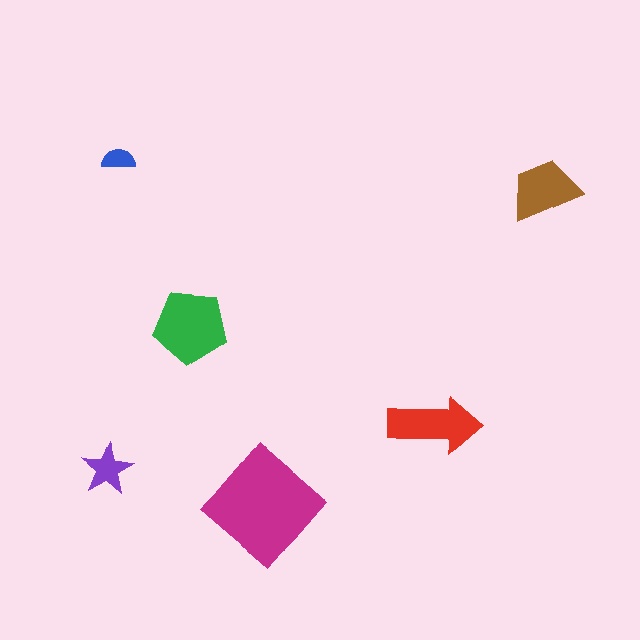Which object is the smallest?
The blue semicircle.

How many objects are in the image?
There are 6 objects in the image.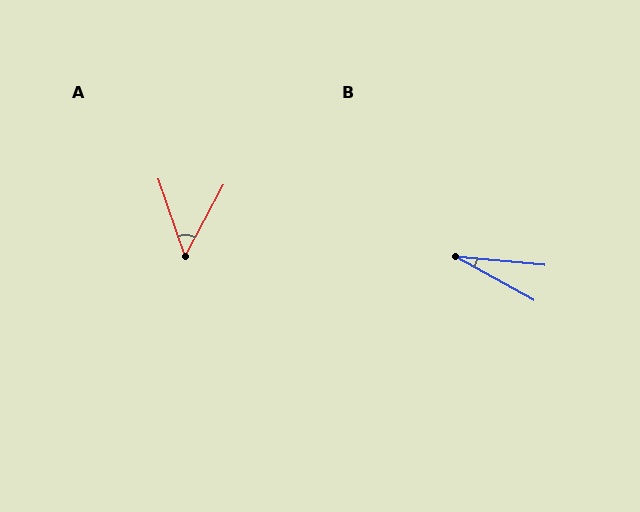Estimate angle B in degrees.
Approximately 24 degrees.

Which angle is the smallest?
B, at approximately 24 degrees.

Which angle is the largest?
A, at approximately 47 degrees.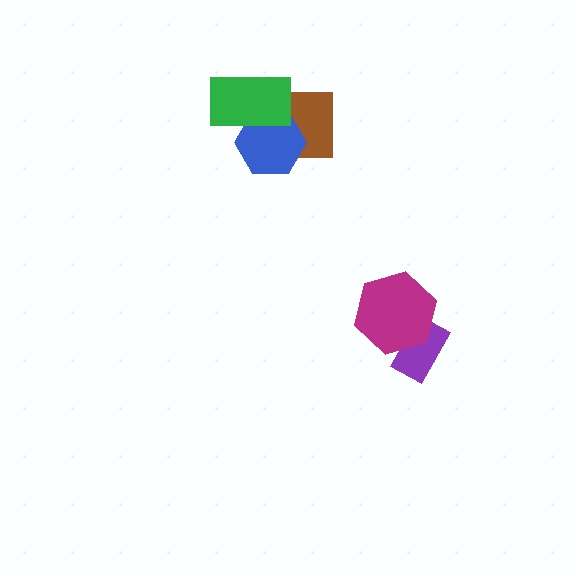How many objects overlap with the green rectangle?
2 objects overlap with the green rectangle.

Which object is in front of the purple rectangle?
The magenta hexagon is in front of the purple rectangle.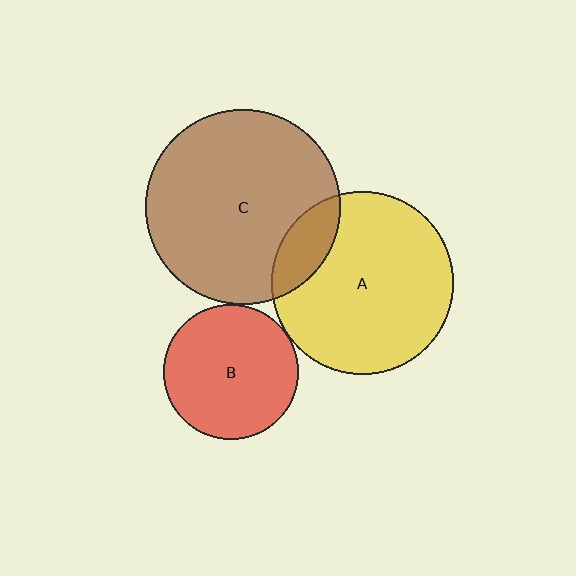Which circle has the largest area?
Circle C (brown).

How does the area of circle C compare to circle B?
Approximately 2.1 times.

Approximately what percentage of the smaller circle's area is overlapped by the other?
Approximately 15%.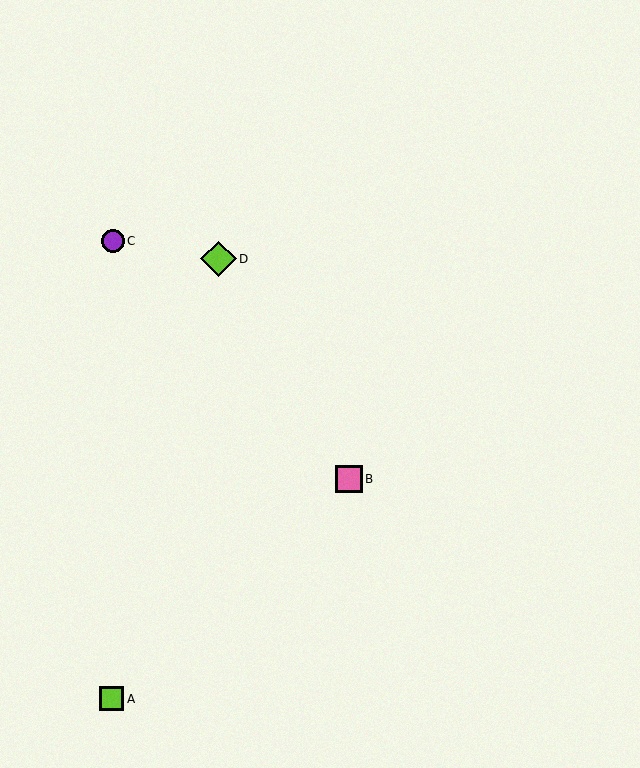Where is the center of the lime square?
The center of the lime square is at (112, 699).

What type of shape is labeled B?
Shape B is a pink square.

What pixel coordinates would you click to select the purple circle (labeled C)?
Click at (113, 241) to select the purple circle C.